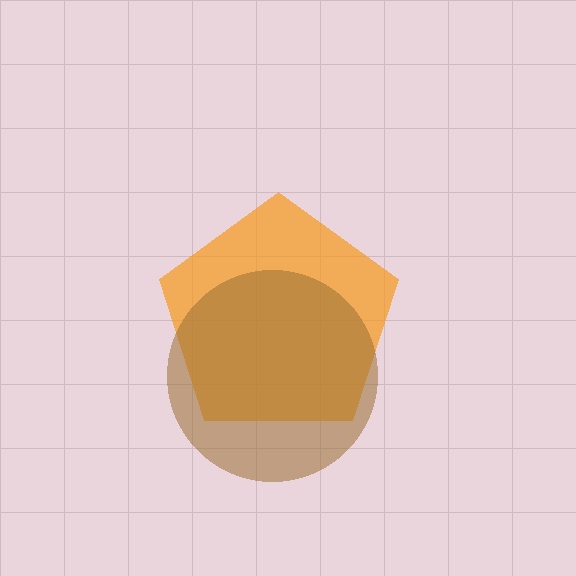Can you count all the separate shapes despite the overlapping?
Yes, there are 2 separate shapes.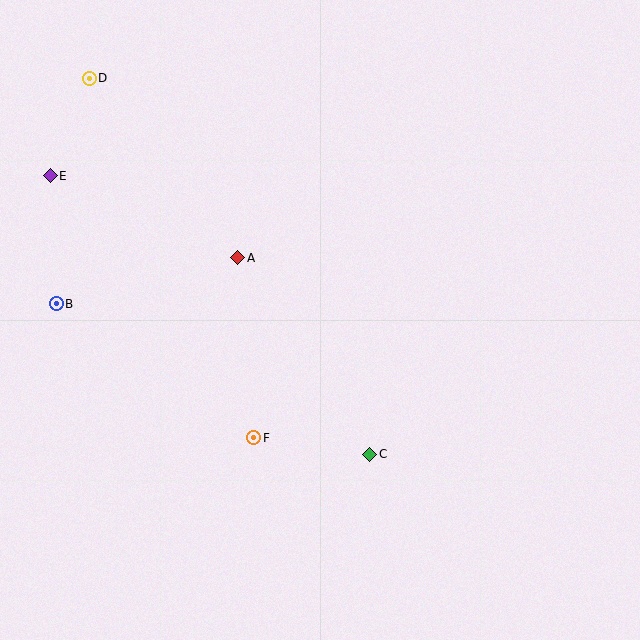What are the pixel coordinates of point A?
Point A is at (238, 258).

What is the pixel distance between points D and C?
The distance between D and C is 469 pixels.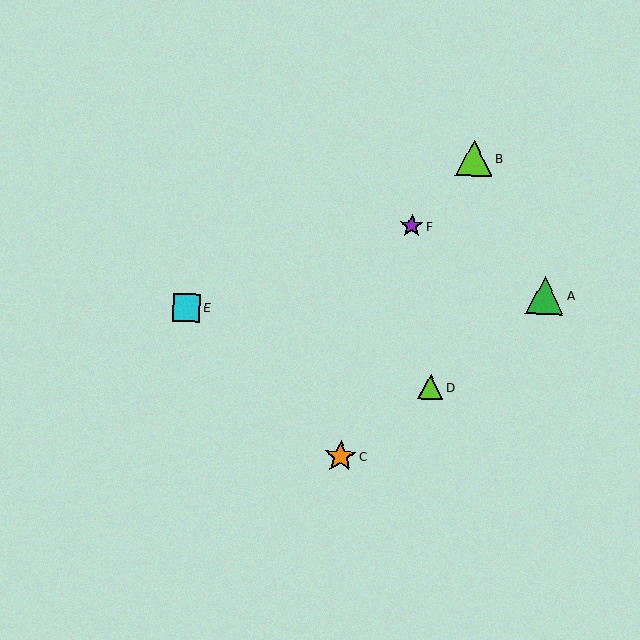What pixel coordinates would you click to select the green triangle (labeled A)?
Click at (545, 295) to select the green triangle A.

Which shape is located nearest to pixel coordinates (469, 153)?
The lime triangle (labeled B) at (474, 158) is nearest to that location.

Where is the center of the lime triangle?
The center of the lime triangle is at (474, 158).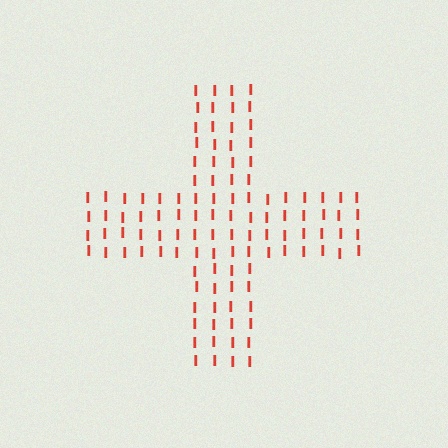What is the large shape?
The large shape is a cross.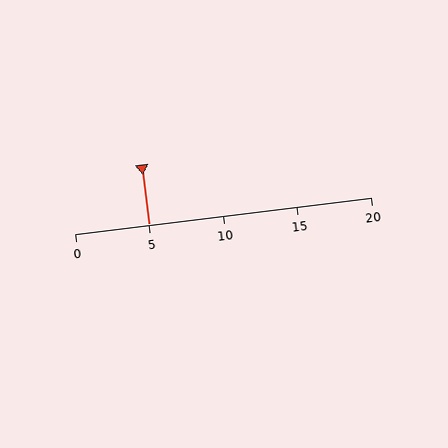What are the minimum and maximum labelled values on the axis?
The axis runs from 0 to 20.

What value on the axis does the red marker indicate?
The marker indicates approximately 5.